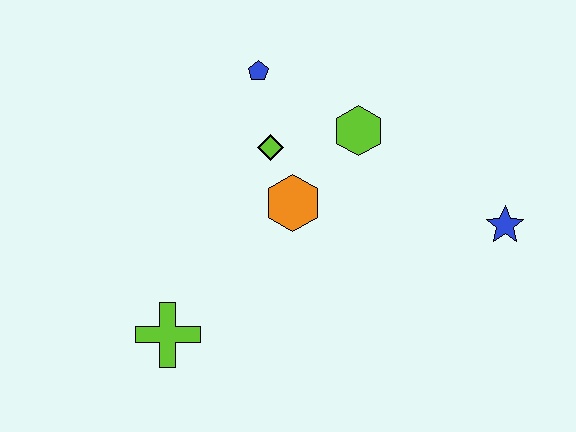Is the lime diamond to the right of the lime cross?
Yes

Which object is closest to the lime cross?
The orange hexagon is closest to the lime cross.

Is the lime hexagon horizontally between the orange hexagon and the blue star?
Yes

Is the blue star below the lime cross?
No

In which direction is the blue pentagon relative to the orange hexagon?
The blue pentagon is above the orange hexagon.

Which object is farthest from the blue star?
The lime cross is farthest from the blue star.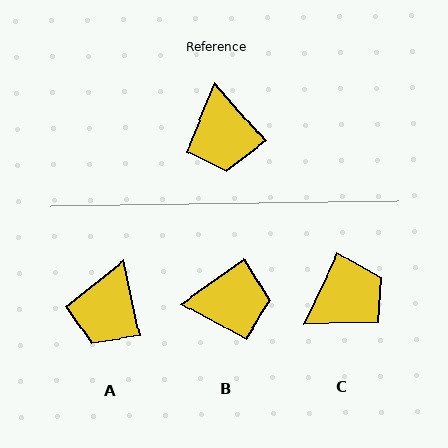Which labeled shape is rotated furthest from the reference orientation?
C, about 113 degrees away.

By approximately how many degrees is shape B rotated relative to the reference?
Approximately 84 degrees counter-clockwise.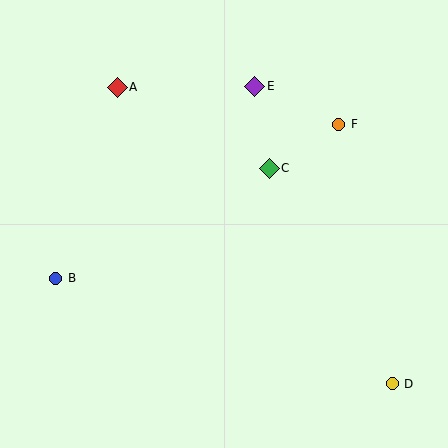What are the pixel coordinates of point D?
Point D is at (392, 384).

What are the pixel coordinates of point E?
Point E is at (255, 86).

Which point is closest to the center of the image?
Point C at (269, 168) is closest to the center.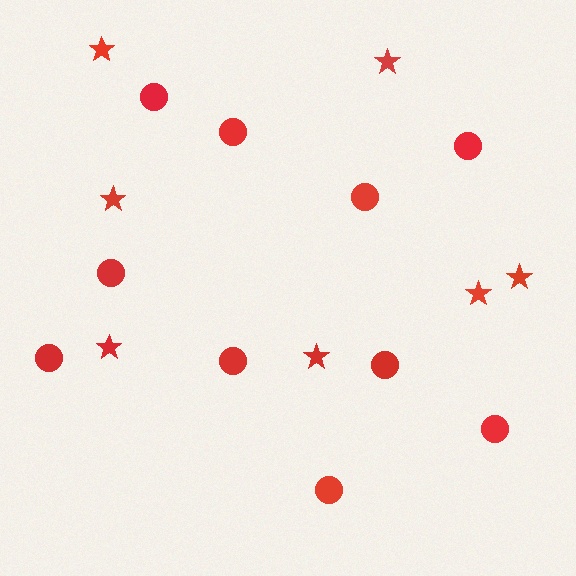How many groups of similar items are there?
There are 2 groups: one group of circles (10) and one group of stars (7).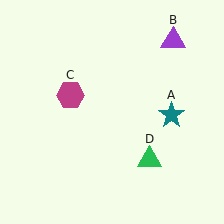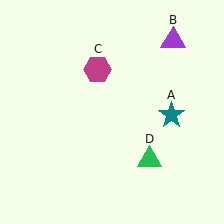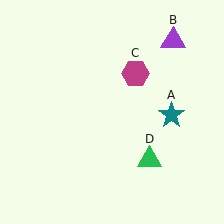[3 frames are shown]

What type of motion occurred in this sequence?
The magenta hexagon (object C) rotated clockwise around the center of the scene.